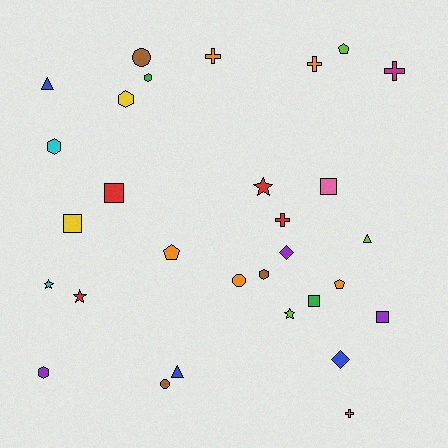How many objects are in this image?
There are 30 objects.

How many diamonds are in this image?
There are 2 diamonds.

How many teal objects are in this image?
There are no teal objects.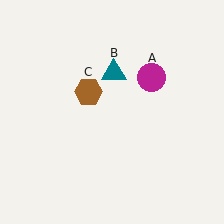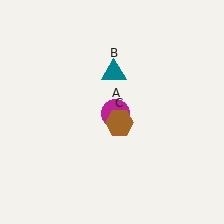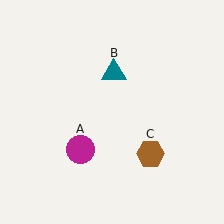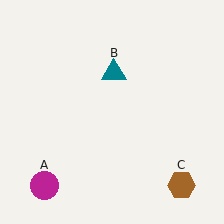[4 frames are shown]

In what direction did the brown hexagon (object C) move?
The brown hexagon (object C) moved down and to the right.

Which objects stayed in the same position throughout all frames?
Teal triangle (object B) remained stationary.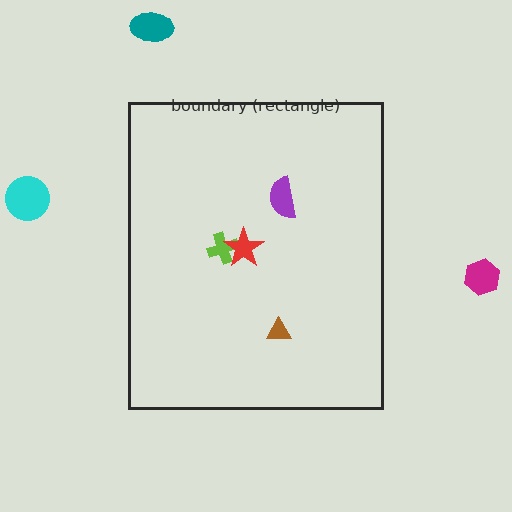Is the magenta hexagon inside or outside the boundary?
Outside.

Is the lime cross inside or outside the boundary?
Inside.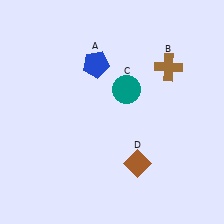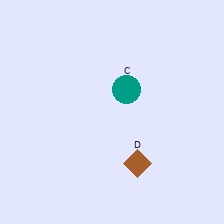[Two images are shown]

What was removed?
The brown cross (B), the blue pentagon (A) were removed in Image 2.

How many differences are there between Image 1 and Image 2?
There are 2 differences between the two images.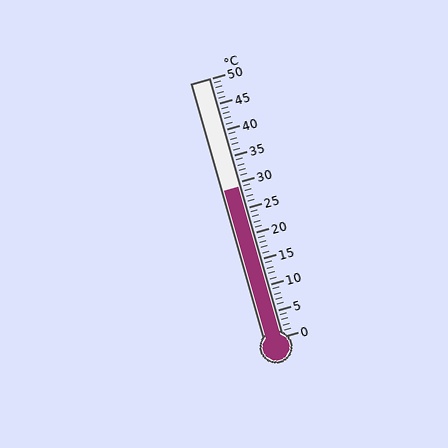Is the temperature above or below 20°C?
The temperature is above 20°C.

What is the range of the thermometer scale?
The thermometer scale ranges from 0°C to 50°C.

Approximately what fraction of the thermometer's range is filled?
The thermometer is filled to approximately 60% of its range.